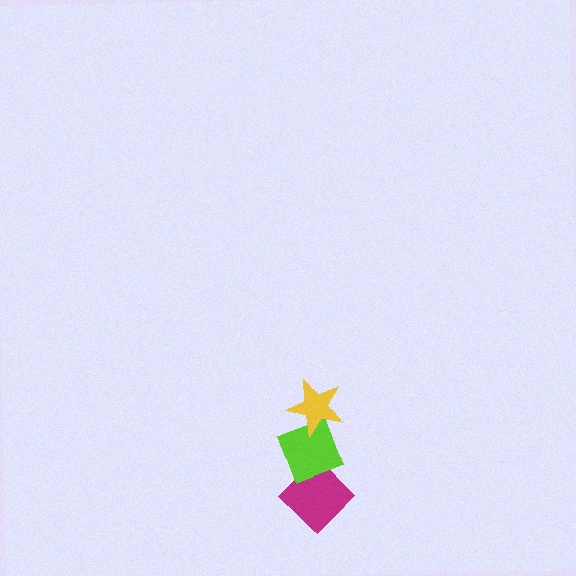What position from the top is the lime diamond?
The lime diamond is 2nd from the top.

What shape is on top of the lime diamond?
The yellow star is on top of the lime diamond.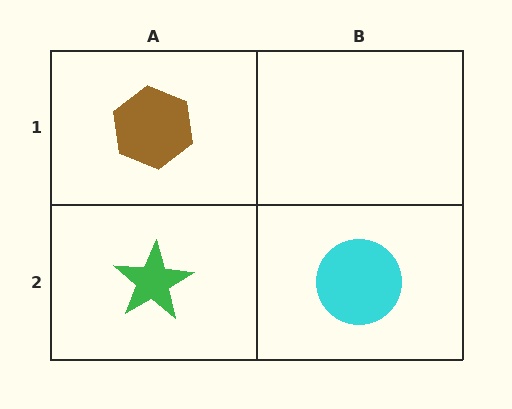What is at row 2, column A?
A green star.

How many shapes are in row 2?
2 shapes.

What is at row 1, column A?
A brown hexagon.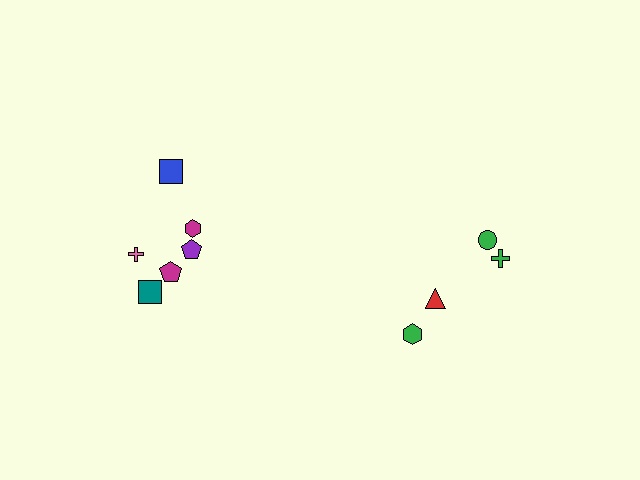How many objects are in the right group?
There are 4 objects.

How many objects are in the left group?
There are 6 objects.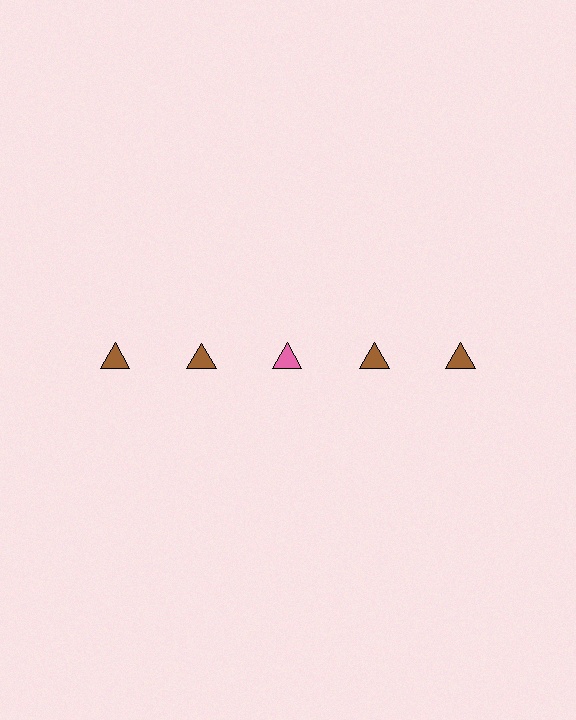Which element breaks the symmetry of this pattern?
The pink triangle in the top row, center column breaks the symmetry. All other shapes are brown triangles.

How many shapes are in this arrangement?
There are 5 shapes arranged in a grid pattern.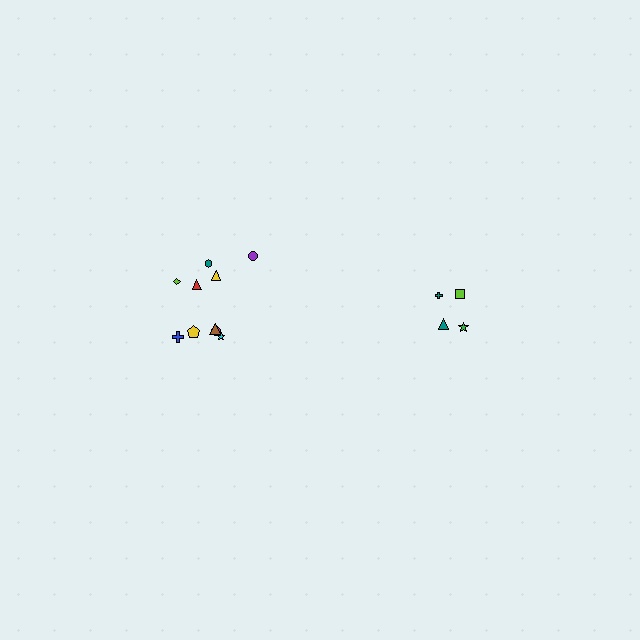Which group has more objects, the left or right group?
The left group.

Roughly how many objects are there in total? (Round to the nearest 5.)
Roughly 15 objects in total.